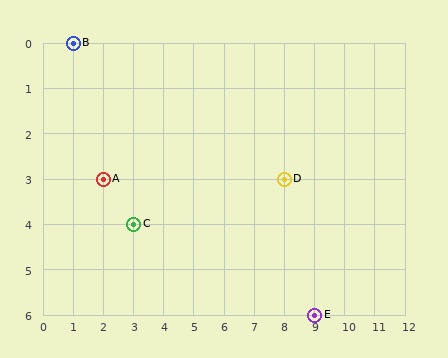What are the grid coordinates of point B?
Point B is at grid coordinates (1, 0).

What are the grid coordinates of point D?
Point D is at grid coordinates (8, 3).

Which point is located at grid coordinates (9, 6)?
Point E is at (9, 6).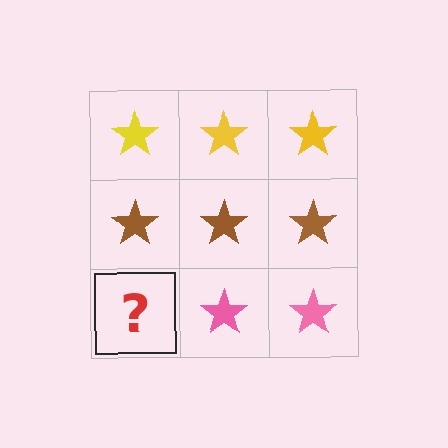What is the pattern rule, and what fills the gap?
The rule is that each row has a consistent color. The gap should be filled with a pink star.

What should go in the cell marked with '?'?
The missing cell should contain a pink star.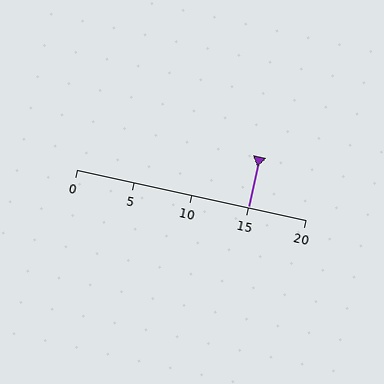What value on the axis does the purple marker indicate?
The marker indicates approximately 15.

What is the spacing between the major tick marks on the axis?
The major ticks are spaced 5 apart.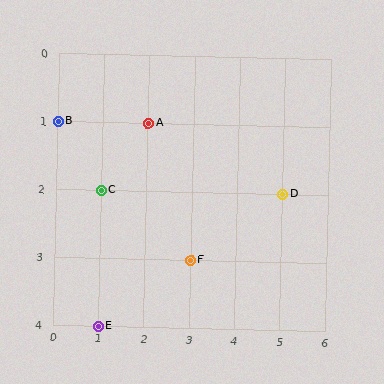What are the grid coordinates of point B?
Point B is at grid coordinates (0, 1).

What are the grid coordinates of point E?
Point E is at grid coordinates (1, 4).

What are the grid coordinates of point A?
Point A is at grid coordinates (2, 1).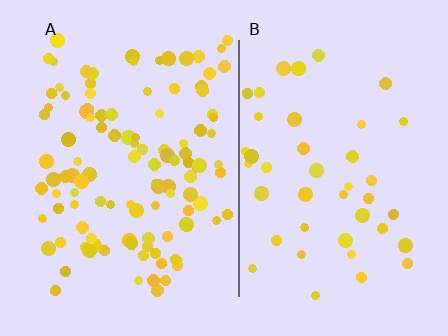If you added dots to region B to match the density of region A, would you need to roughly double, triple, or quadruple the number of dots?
Approximately triple.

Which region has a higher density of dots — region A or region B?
A (the left).